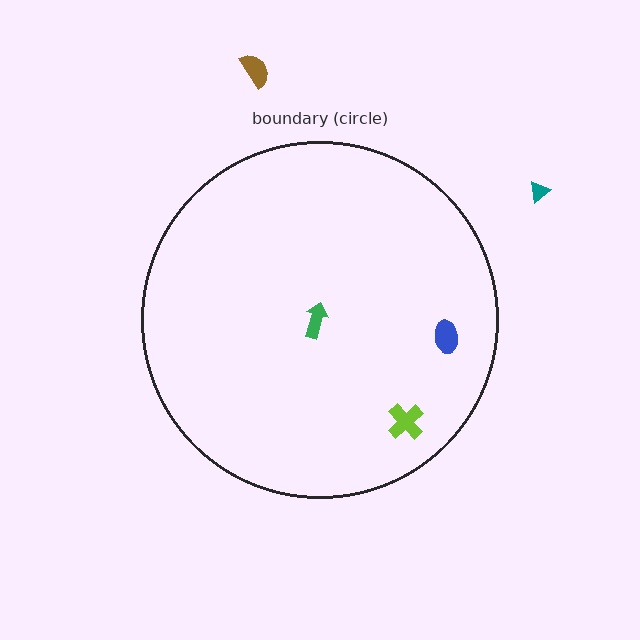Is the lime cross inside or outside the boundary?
Inside.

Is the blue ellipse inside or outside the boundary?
Inside.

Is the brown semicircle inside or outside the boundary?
Outside.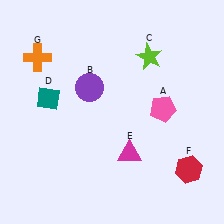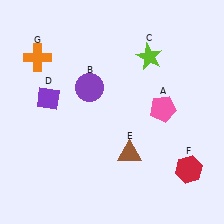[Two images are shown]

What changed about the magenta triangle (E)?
In Image 1, E is magenta. In Image 2, it changed to brown.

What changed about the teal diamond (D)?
In Image 1, D is teal. In Image 2, it changed to purple.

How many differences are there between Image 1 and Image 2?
There are 2 differences between the two images.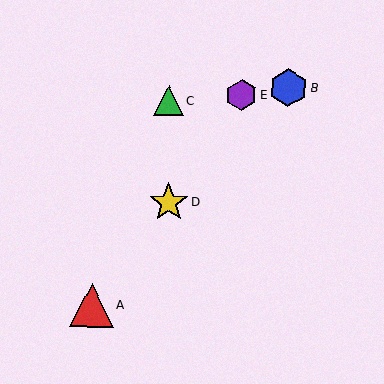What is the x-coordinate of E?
Object E is at x≈242.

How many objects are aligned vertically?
2 objects (C, D) are aligned vertically.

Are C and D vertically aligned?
Yes, both are at x≈169.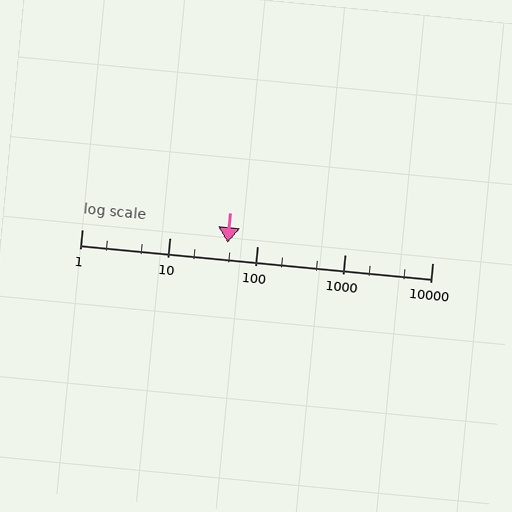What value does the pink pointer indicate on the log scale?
The pointer indicates approximately 46.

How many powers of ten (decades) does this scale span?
The scale spans 4 decades, from 1 to 10000.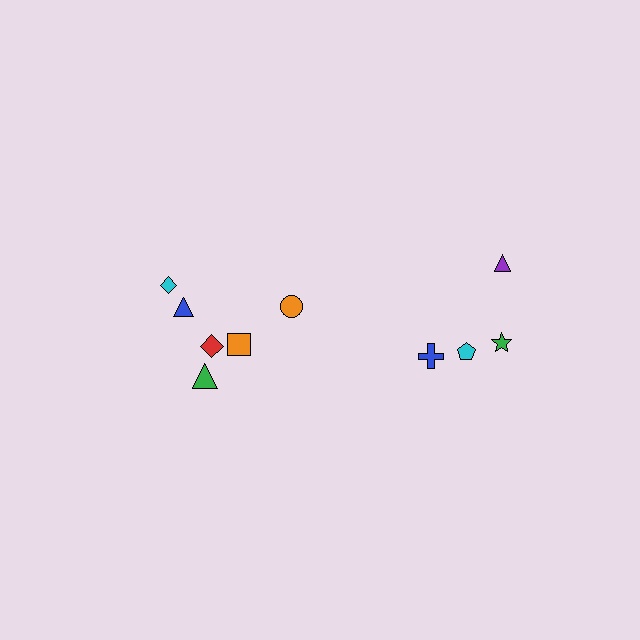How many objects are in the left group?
There are 6 objects.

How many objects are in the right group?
There are 4 objects.